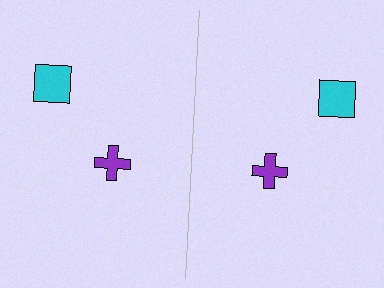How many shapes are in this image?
There are 4 shapes in this image.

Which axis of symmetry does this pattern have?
The pattern has a vertical axis of symmetry running through the center of the image.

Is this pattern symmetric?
Yes, this pattern has bilateral (reflection) symmetry.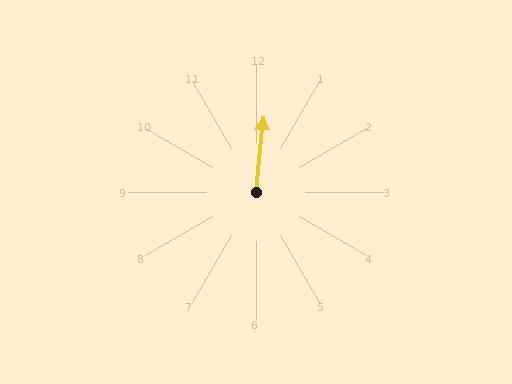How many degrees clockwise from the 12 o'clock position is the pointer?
Approximately 6 degrees.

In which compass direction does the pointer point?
North.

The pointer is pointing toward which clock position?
Roughly 12 o'clock.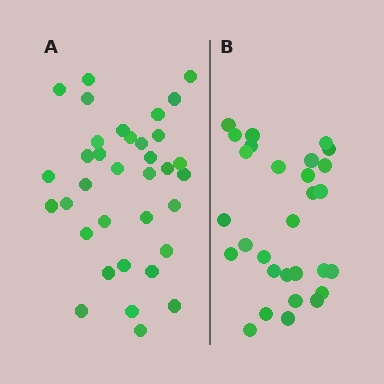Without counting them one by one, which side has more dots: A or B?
Region A (the left region) has more dots.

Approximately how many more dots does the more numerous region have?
Region A has about 6 more dots than region B.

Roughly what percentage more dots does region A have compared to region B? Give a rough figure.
About 20% more.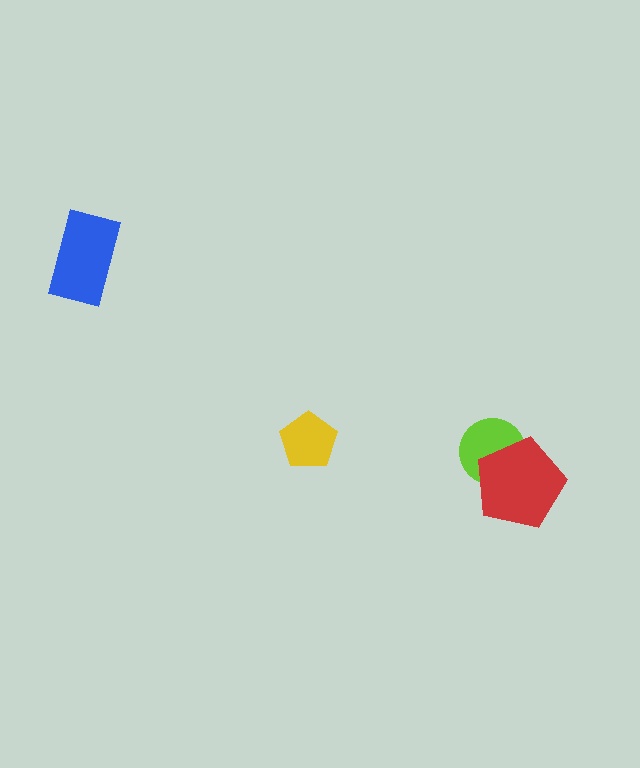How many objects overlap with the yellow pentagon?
0 objects overlap with the yellow pentagon.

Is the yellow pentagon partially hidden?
No, no other shape covers it.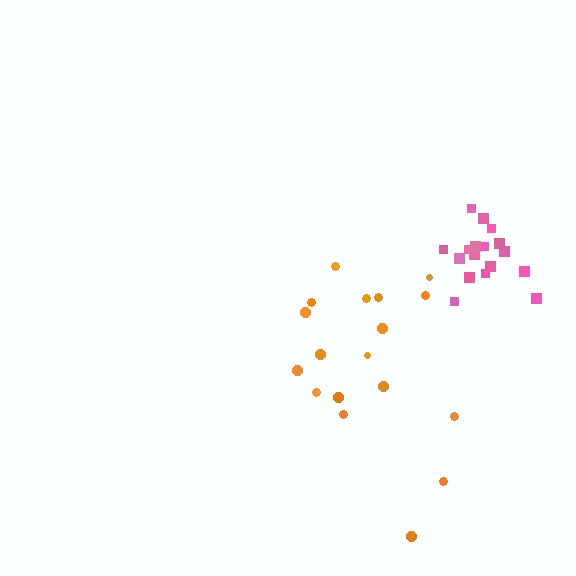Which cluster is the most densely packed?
Pink.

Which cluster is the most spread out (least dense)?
Orange.